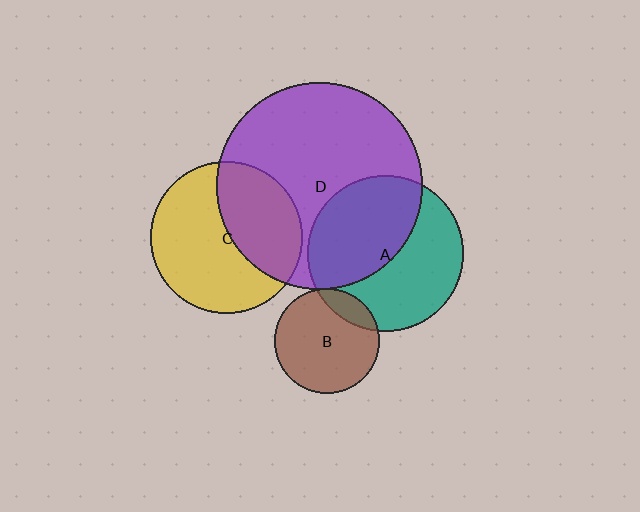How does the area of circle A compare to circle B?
Approximately 2.2 times.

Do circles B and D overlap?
Yes.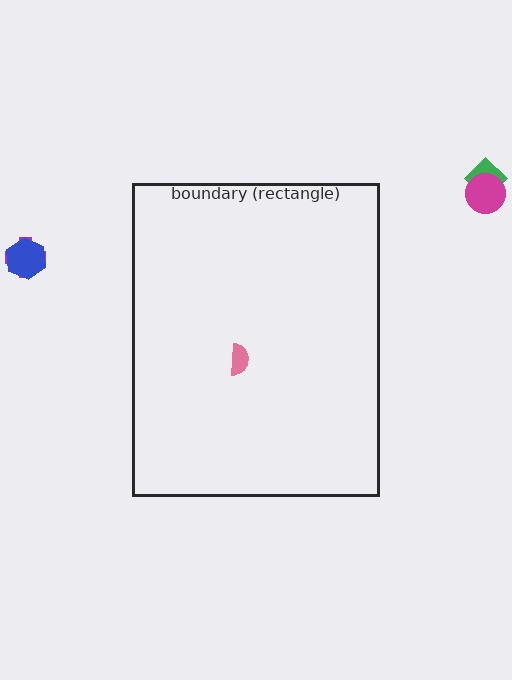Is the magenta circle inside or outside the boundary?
Outside.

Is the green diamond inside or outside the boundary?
Outside.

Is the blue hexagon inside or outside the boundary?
Outside.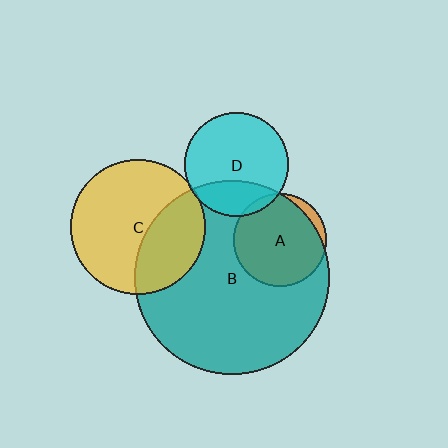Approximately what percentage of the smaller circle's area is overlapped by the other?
Approximately 5%.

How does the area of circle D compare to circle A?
Approximately 1.2 times.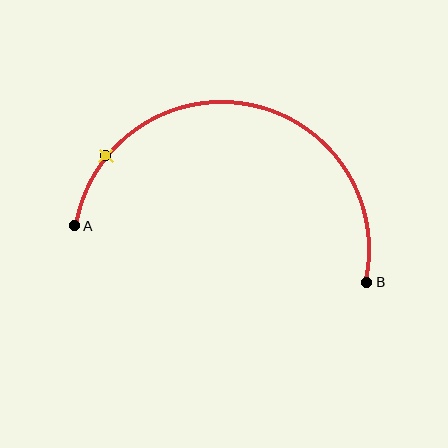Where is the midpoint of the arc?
The arc midpoint is the point on the curve farthest from the straight line joining A and B. It sits above that line.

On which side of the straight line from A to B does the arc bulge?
The arc bulges above the straight line connecting A and B.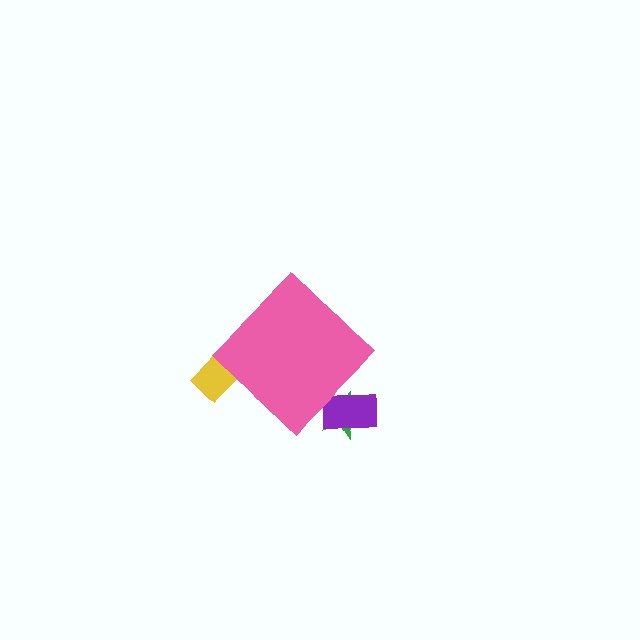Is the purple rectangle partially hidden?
Yes, the purple rectangle is partially hidden behind the pink diamond.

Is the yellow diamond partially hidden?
Yes, the yellow diamond is partially hidden behind the pink diamond.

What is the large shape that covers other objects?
A pink diamond.